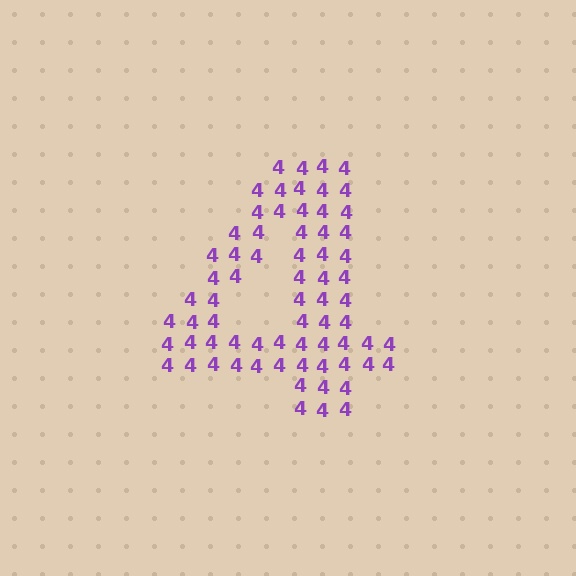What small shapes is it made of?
It is made of small digit 4's.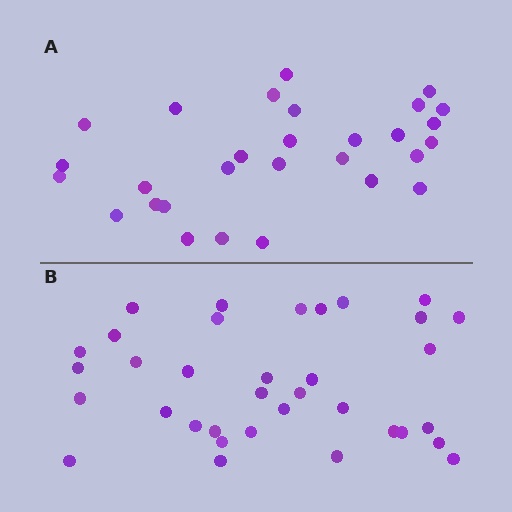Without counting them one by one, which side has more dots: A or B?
Region B (the bottom region) has more dots.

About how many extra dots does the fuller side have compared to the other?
Region B has about 6 more dots than region A.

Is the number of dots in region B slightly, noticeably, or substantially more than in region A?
Region B has only slightly more — the two regions are fairly close. The ratio is roughly 1.2 to 1.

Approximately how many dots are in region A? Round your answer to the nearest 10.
About 30 dots. (The exact count is 29, which rounds to 30.)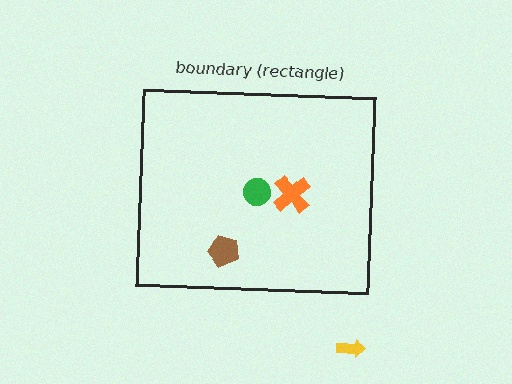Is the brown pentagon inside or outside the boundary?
Inside.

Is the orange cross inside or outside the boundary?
Inside.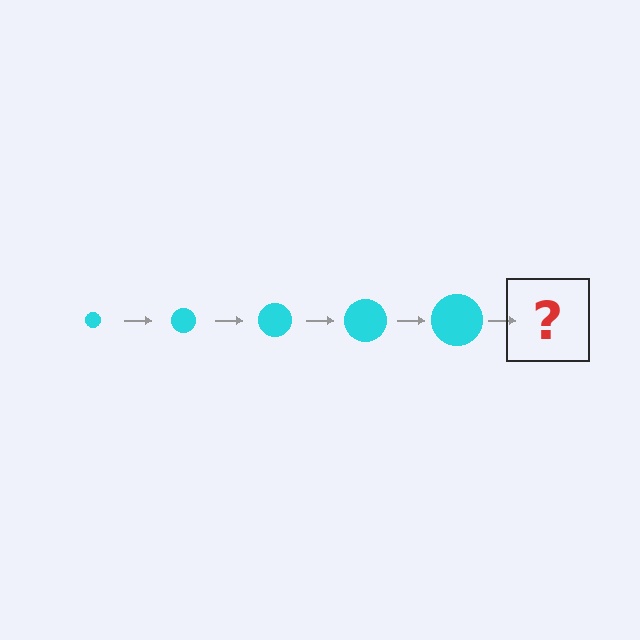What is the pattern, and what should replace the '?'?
The pattern is that the circle gets progressively larger each step. The '?' should be a cyan circle, larger than the previous one.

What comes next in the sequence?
The next element should be a cyan circle, larger than the previous one.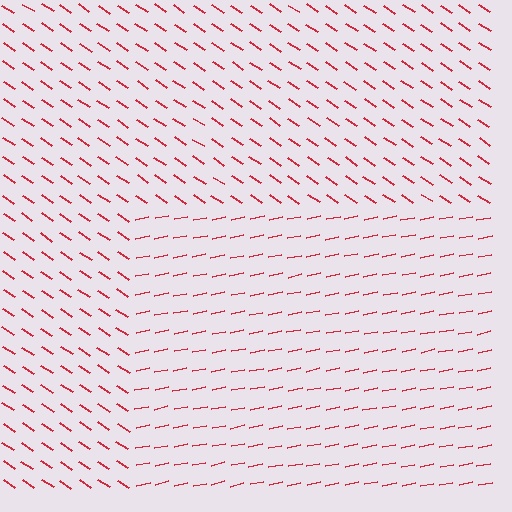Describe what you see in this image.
The image is filled with small red line segments. A rectangle region in the image has lines oriented differently from the surrounding lines, creating a visible texture boundary.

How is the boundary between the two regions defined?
The boundary is defined purely by a change in line orientation (approximately 45 degrees difference). All lines are the same color and thickness.